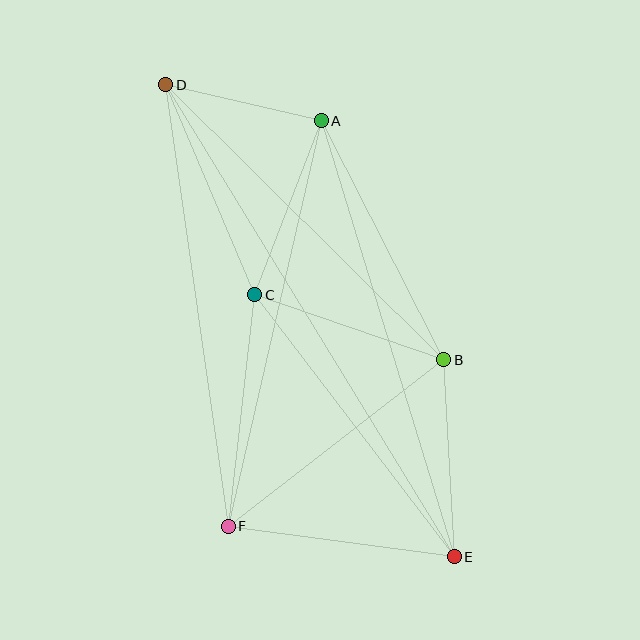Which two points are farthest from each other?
Points D and E are farthest from each other.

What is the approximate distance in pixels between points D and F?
The distance between D and F is approximately 446 pixels.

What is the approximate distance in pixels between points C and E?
The distance between C and E is approximately 329 pixels.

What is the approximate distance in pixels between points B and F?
The distance between B and F is approximately 272 pixels.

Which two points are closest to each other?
Points A and D are closest to each other.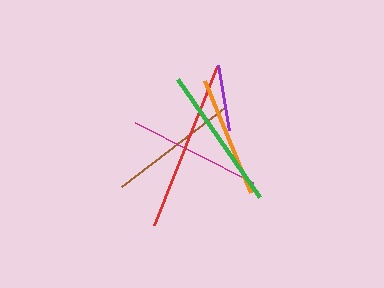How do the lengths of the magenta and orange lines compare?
The magenta and orange lines are approximately the same length.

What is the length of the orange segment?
The orange segment is approximately 121 pixels long.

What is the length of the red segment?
The red segment is approximately 172 pixels long.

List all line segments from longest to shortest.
From longest to shortest: red, green, magenta, brown, orange, purple.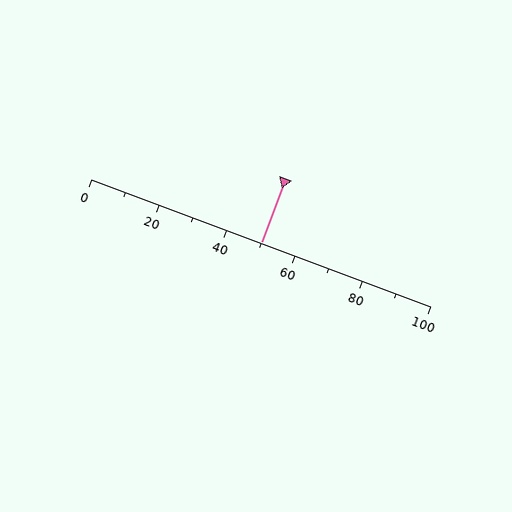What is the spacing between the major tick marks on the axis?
The major ticks are spaced 20 apart.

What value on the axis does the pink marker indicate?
The marker indicates approximately 50.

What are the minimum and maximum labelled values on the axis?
The axis runs from 0 to 100.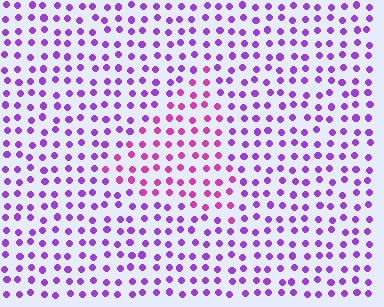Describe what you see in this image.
The image is filled with small purple elements in a uniform arrangement. A triangle-shaped region is visible where the elements are tinted to a slightly different hue, forming a subtle color boundary.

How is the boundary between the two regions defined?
The boundary is defined purely by a slight shift in hue (about 37 degrees). Spacing, size, and orientation are identical on both sides.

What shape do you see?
I see a triangle.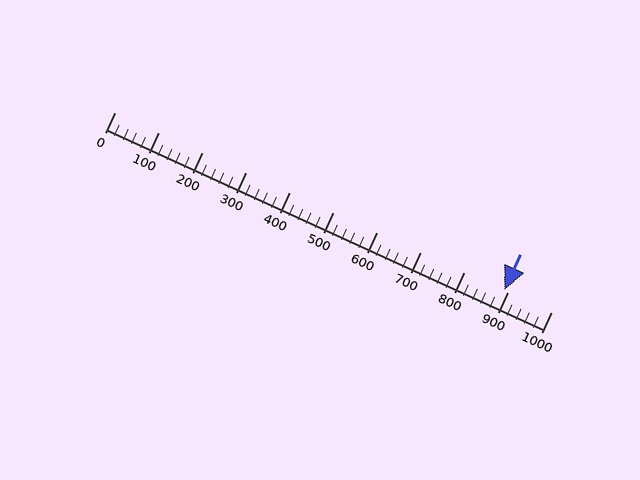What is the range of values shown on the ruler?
The ruler shows values from 0 to 1000.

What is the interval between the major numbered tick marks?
The major tick marks are spaced 100 units apart.